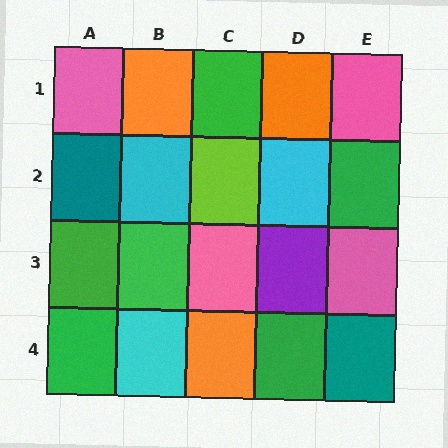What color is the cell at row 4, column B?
Cyan.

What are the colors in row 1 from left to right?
Pink, orange, green, orange, pink.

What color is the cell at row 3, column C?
Pink.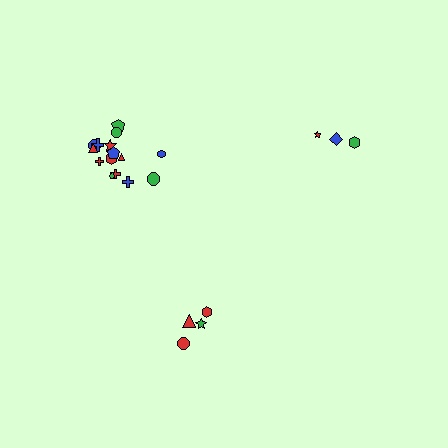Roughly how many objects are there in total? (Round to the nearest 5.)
Roughly 20 objects in total.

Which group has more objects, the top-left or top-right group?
The top-left group.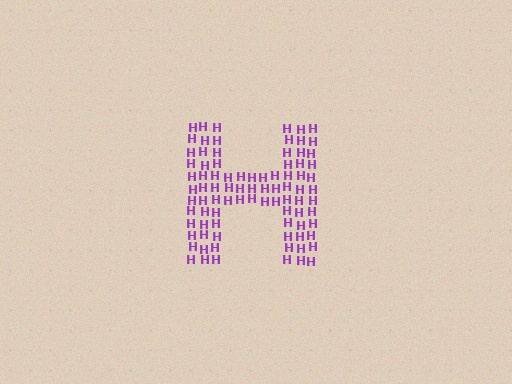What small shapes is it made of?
It is made of small letter H's.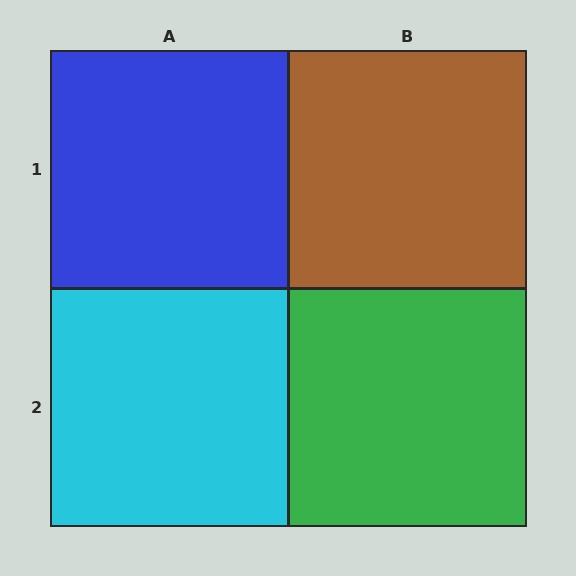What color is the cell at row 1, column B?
Brown.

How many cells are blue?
1 cell is blue.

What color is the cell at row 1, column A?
Blue.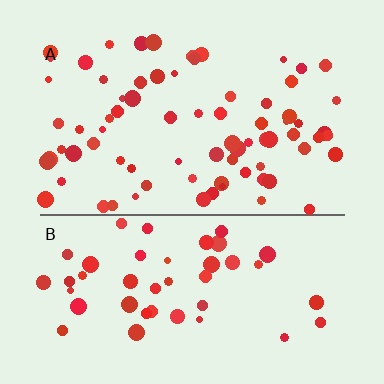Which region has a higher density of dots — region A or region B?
A (the top).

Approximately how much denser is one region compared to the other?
Approximately 1.6× — region A over region B.